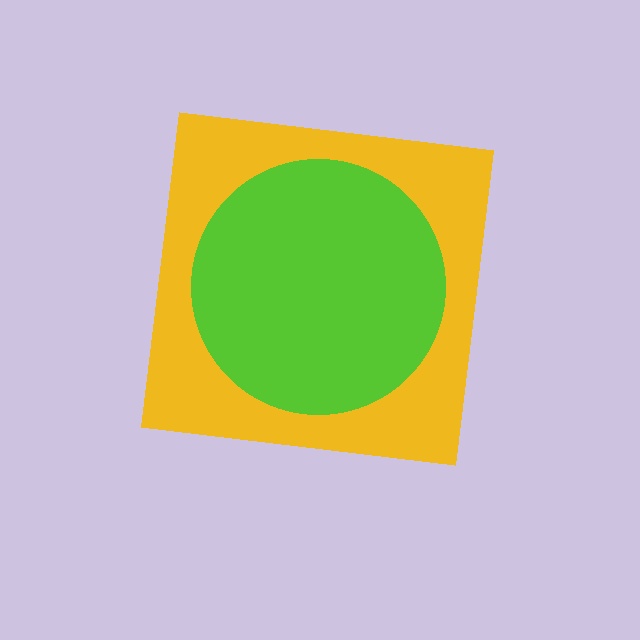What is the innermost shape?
The lime circle.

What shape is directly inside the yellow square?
The lime circle.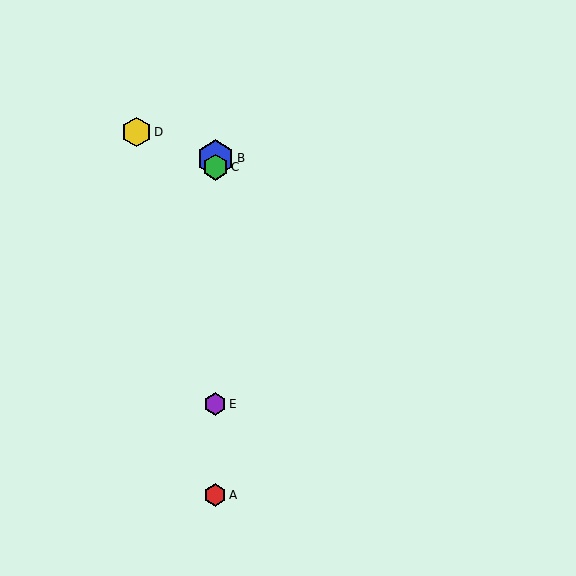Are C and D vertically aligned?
No, C is at x≈215 and D is at x≈136.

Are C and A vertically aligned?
Yes, both are at x≈215.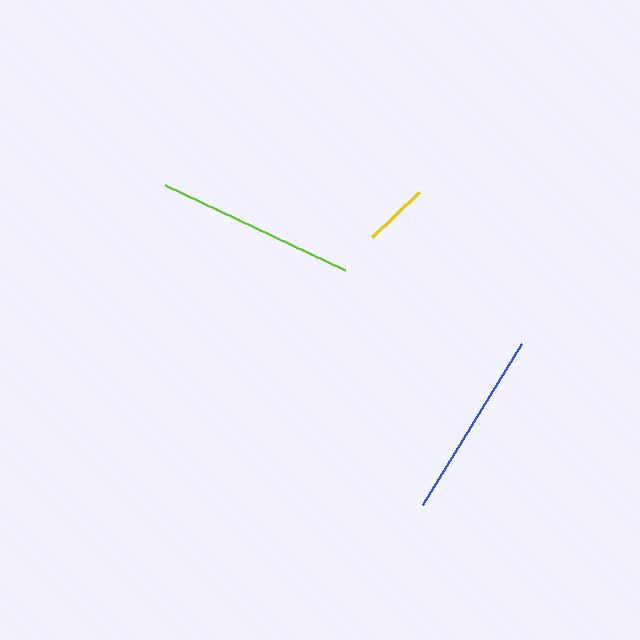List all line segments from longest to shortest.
From longest to shortest: lime, blue, yellow.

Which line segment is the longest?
The lime line is the longest at approximately 199 pixels.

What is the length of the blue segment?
The blue segment is approximately 189 pixels long.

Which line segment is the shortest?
The yellow line is the shortest at approximately 66 pixels.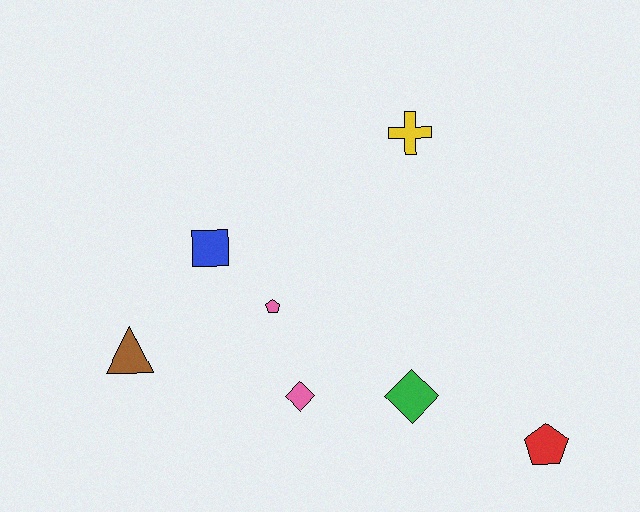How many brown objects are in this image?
There is 1 brown object.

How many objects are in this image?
There are 7 objects.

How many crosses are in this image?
There is 1 cross.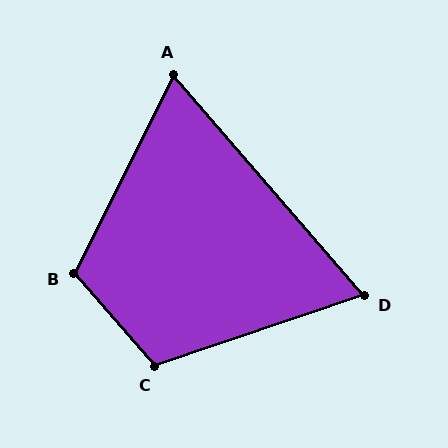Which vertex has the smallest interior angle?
A, at approximately 67 degrees.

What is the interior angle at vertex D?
Approximately 68 degrees (acute).